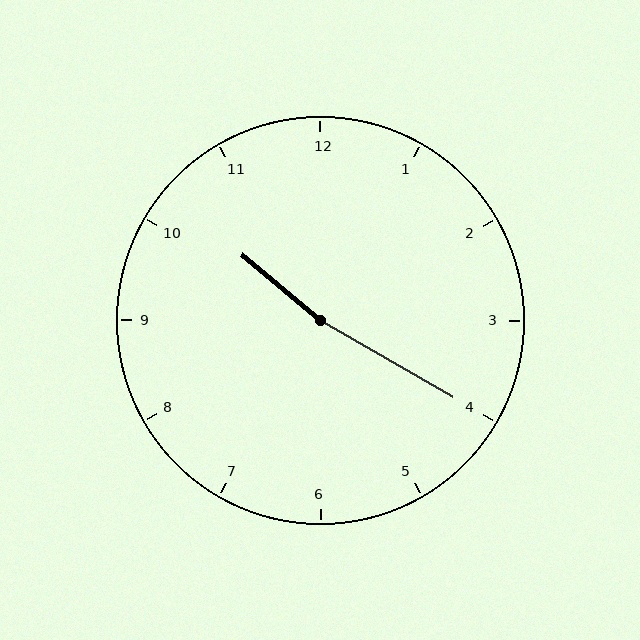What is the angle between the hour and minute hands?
Approximately 170 degrees.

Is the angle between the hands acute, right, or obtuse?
It is obtuse.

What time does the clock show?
10:20.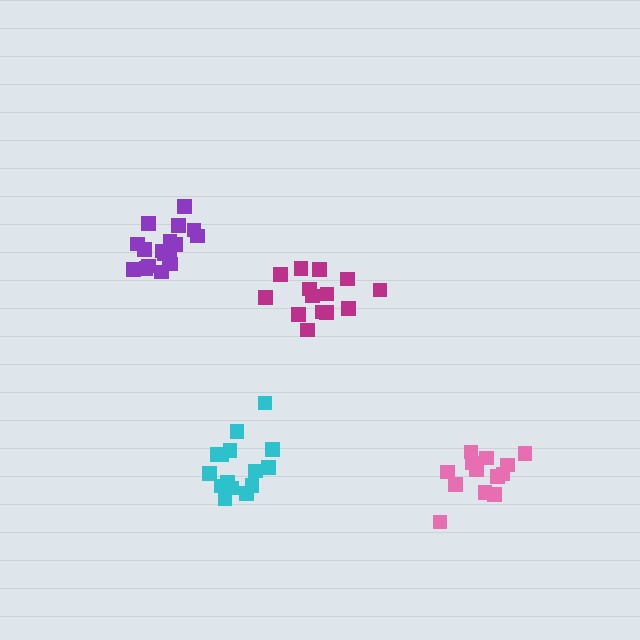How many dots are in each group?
Group 1: 18 dots, Group 2: 15 dots, Group 3: 13 dots, Group 4: 14 dots (60 total).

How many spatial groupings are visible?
There are 4 spatial groupings.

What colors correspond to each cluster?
The clusters are colored: purple, cyan, pink, magenta.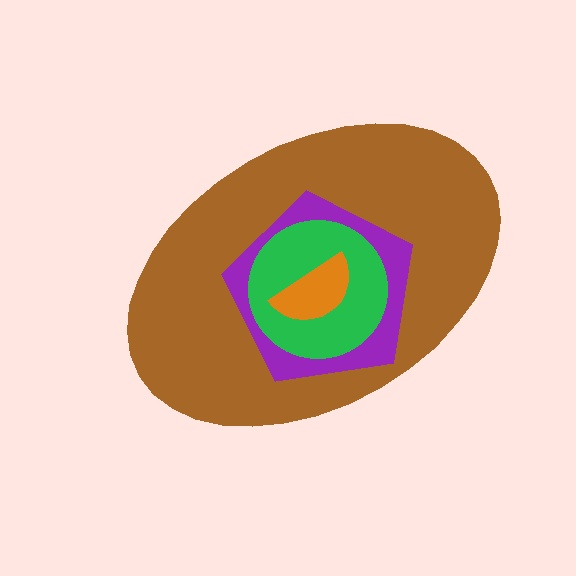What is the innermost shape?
The orange semicircle.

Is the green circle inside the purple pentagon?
Yes.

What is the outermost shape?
The brown ellipse.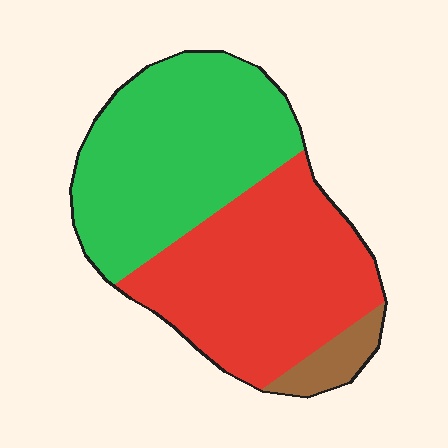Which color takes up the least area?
Brown, at roughly 5%.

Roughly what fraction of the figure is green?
Green takes up about one half (1/2) of the figure.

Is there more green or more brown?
Green.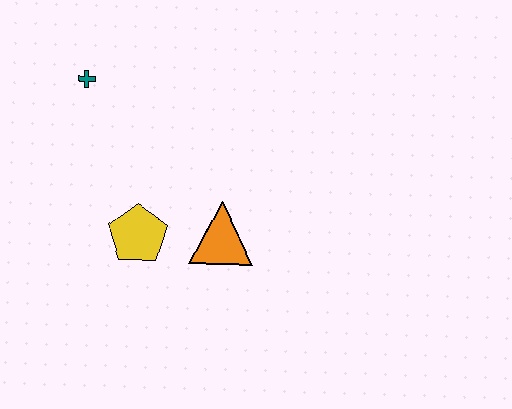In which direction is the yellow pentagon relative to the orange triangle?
The yellow pentagon is to the left of the orange triangle.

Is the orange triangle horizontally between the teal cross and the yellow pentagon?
No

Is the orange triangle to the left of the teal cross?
No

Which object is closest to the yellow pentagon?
The orange triangle is closest to the yellow pentagon.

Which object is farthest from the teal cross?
The orange triangle is farthest from the teal cross.